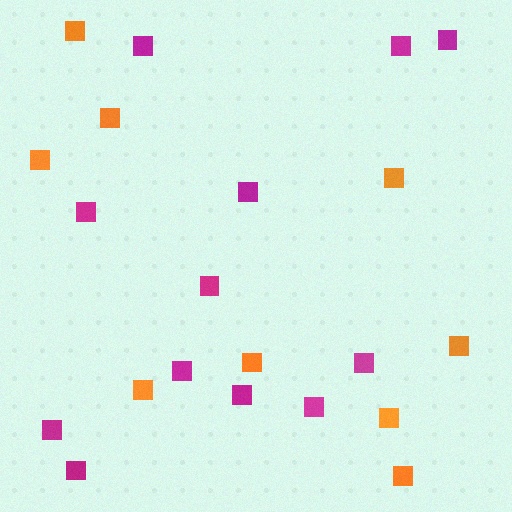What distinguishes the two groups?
There are 2 groups: one group of magenta squares (12) and one group of orange squares (9).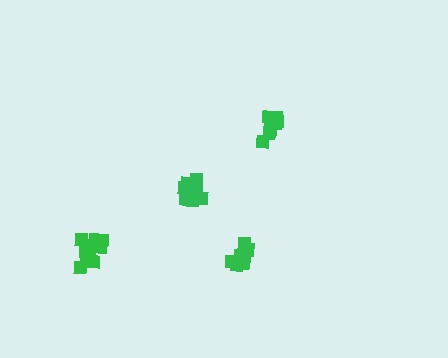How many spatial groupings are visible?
There are 4 spatial groupings.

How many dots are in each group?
Group 1: 10 dots, Group 2: 11 dots, Group 3: 10 dots, Group 4: 12 dots (43 total).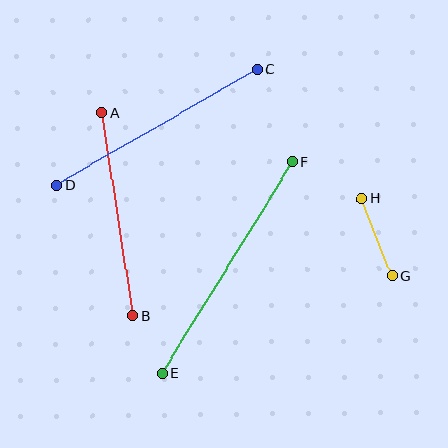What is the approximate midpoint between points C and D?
The midpoint is at approximately (157, 127) pixels.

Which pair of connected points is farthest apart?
Points E and F are farthest apart.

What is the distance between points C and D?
The distance is approximately 232 pixels.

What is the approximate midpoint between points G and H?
The midpoint is at approximately (377, 237) pixels.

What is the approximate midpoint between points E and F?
The midpoint is at approximately (227, 268) pixels.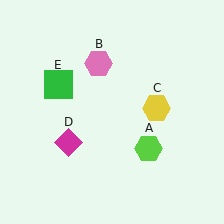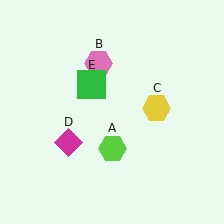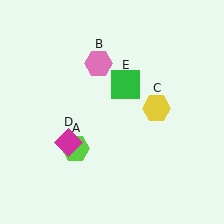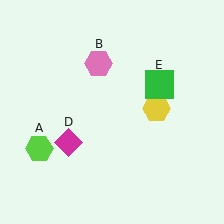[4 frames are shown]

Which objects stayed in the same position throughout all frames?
Pink hexagon (object B) and yellow hexagon (object C) and magenta diamond (object D) remained stationary.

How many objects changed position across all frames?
2 objects changed position: lime hexagon (object A), green square (object E).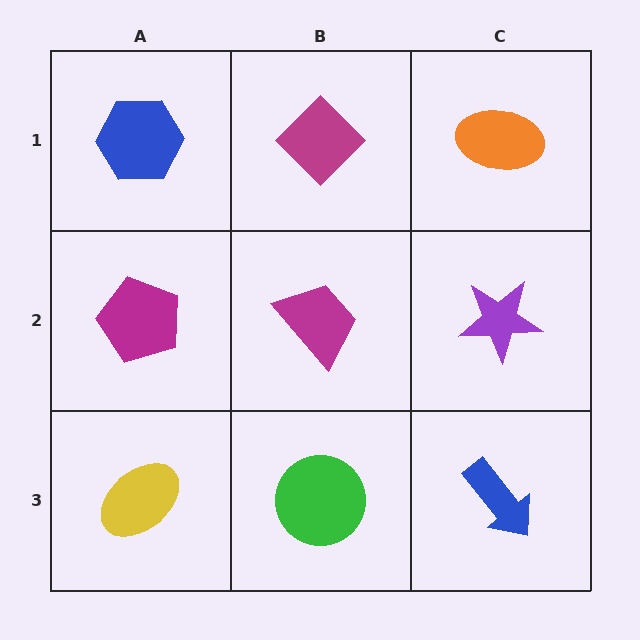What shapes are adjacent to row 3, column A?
A magenta pentagon (row 2, column A), a green circle (row 3, column B).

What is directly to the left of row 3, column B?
A yellow ellipse.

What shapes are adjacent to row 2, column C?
An orange ellipse (row 1, column C), a blue arrow (row 3, column C), a magenta trapezoid (row 2, column B).